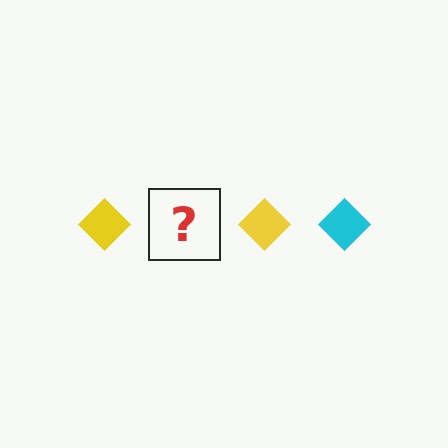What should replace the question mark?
The question mark should be replaced with a cyan diamond.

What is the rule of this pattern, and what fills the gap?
The rule is that the pattern cycles through yellow, cyan diamonds. The gap should be filled with a cyan diamond.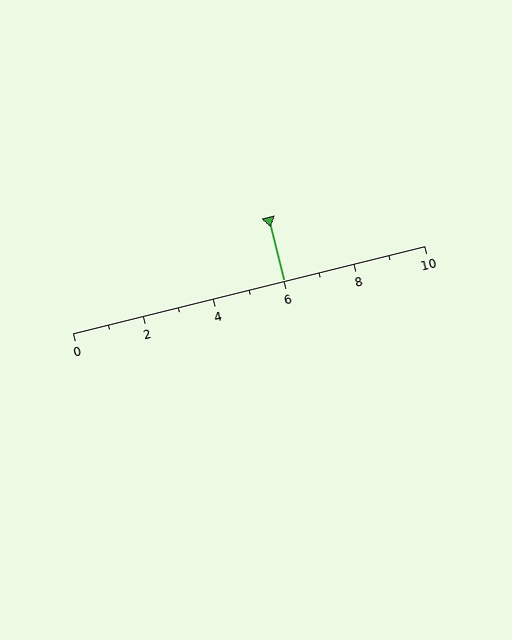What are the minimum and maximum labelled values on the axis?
The axis runs from 0 to 10.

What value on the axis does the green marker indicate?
The marker indicates approximately 6.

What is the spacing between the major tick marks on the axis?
The major ticks are spaced 2 apart.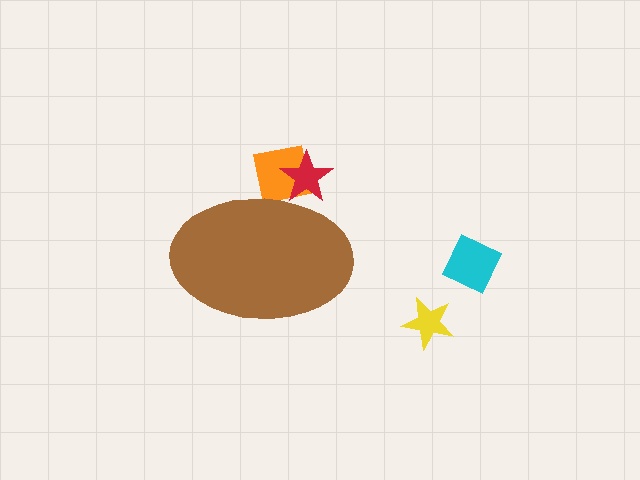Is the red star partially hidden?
Yes, the red star is partially hidden behind the brown ellipse.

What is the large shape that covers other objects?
A brown ellipse.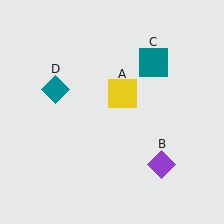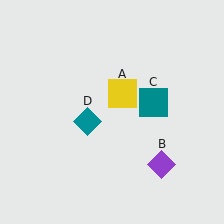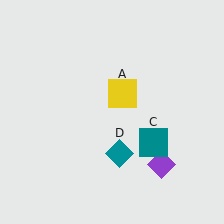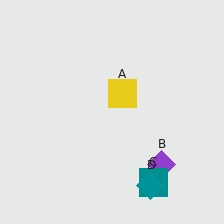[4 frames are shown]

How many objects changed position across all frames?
2 objects changed position: teal square (object C), teal diamond (object D).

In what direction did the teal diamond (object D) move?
The teal diamond (object D) moved down and to the right.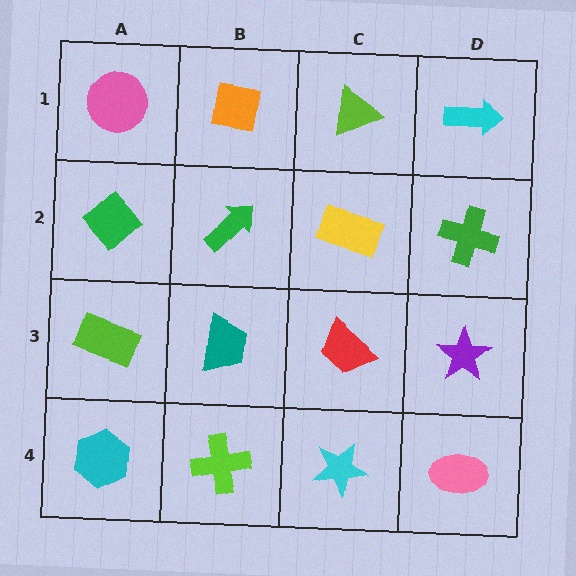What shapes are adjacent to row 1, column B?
A green arrow (row 2, column B), a pink circle (row 1, column A), a lime triangle (row 1, column C).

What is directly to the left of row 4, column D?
A cyan star.